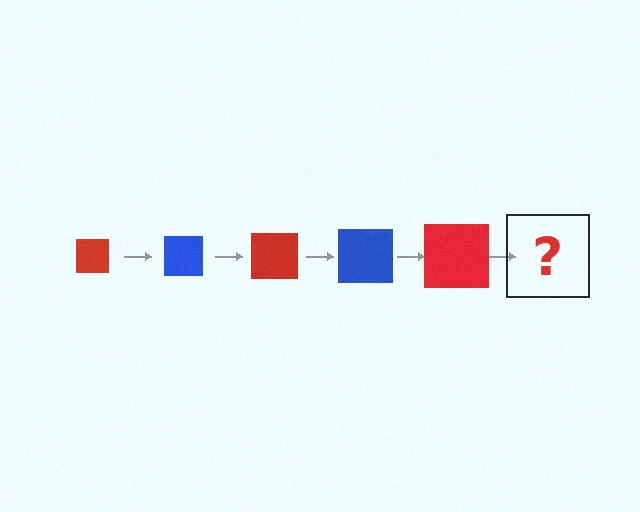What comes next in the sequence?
The next element should be a blue square, larger than the previous one.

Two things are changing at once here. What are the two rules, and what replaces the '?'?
The two rules are that the square grows larger each step and the color cycles through red and blue. The '?' should be a blue square, larger than the previous one.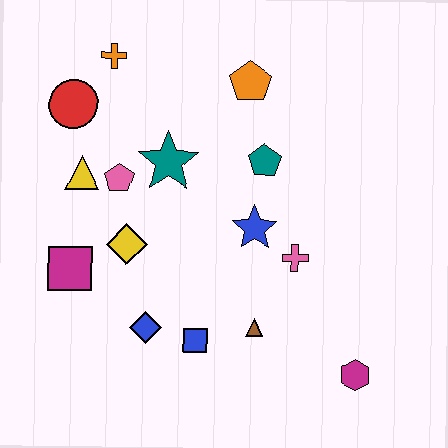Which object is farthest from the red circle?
The magenta hexagon is farthest from the red circle.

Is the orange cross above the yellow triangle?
Yes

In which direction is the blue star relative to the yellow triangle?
The blue star is to the right of the yellow triangle.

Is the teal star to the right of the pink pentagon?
Yes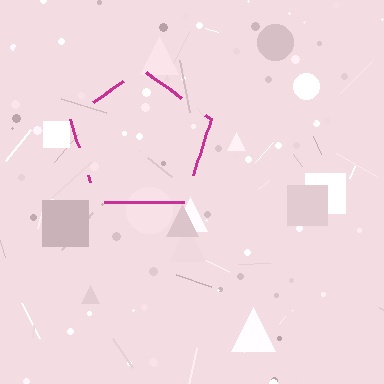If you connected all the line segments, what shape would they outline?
They would outline a pentagon.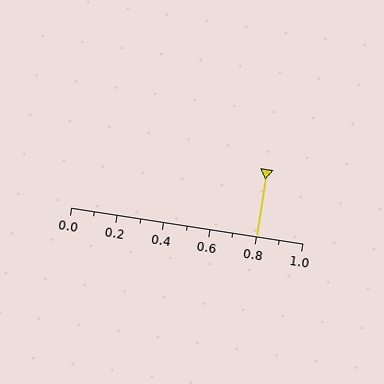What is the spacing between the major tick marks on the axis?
The major ticks are spaced 0.2 apart.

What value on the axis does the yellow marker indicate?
The marker indicates approximately 0.8.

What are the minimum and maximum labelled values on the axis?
The axis runs from 0.0 to 1.0.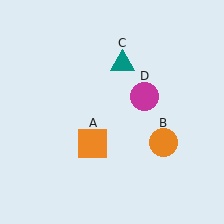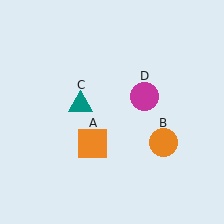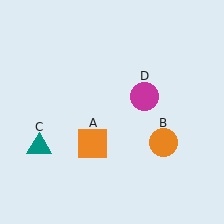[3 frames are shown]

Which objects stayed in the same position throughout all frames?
Orange square (object A) and orange circle (object B) and magenta circle (object D) remained stationary.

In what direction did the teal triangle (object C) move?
The teal triangle (object C) moved down and to the left.